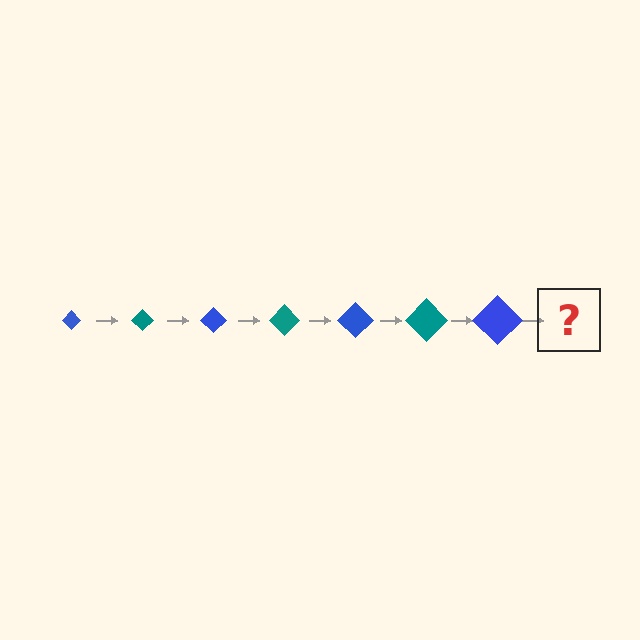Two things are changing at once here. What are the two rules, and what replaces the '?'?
The two rules are that the diamond grows larger each step and the color cycles through blue and teal. The '?' should be a teal diamond, larger than the previous one.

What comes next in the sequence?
The next element should be a teal diamond, larger than the previous one.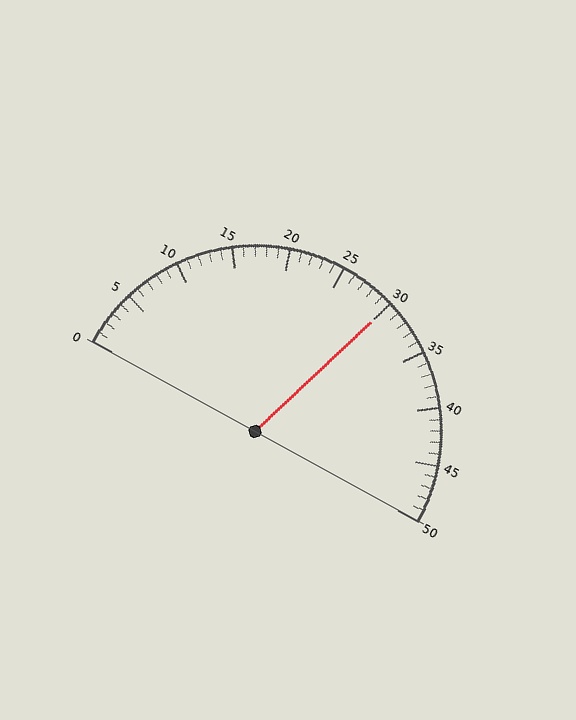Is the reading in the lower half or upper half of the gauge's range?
The reading is in the upper half of the range (0 to 50).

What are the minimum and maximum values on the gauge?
The gauge ranges from 0 to 50.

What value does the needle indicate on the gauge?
The needle indicates approximately 30.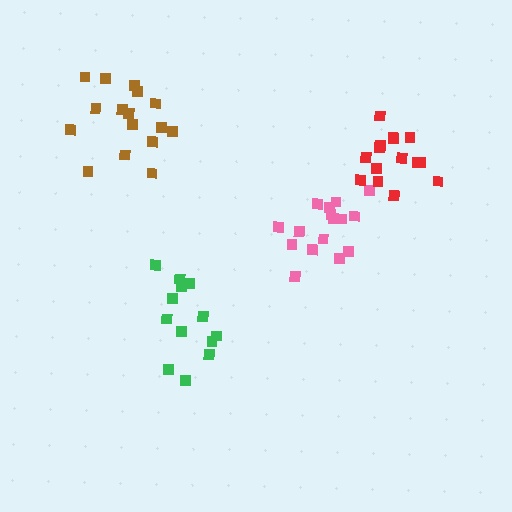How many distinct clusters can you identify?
There are 4 distinct clusters.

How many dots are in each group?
Group 1: 16 dots, Group 2: 13 dots, Group 3: 15 dots, Group 4: 16 dots (60 total).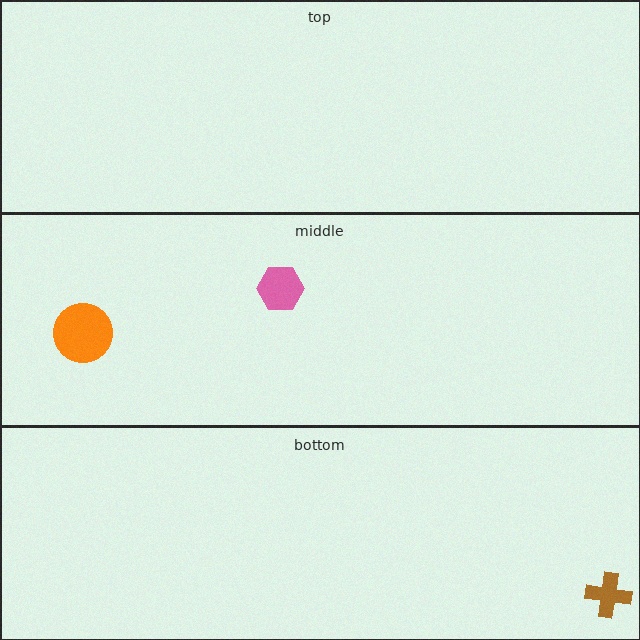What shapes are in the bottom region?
The brown cross.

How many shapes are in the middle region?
2.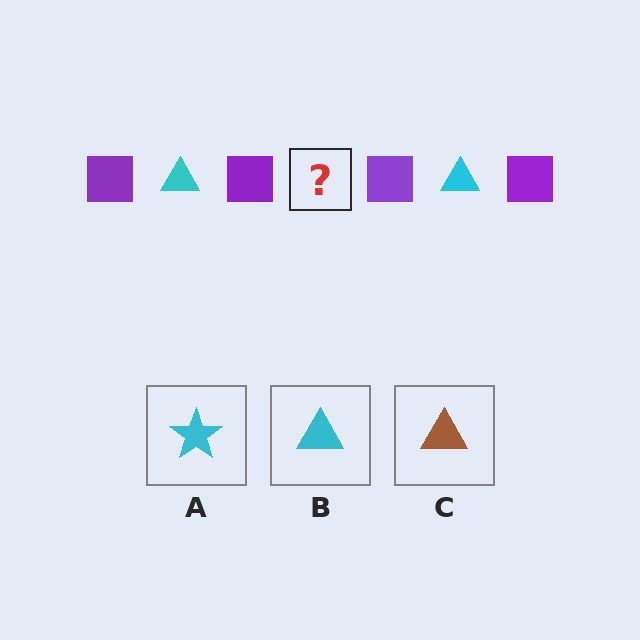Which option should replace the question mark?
Option B.